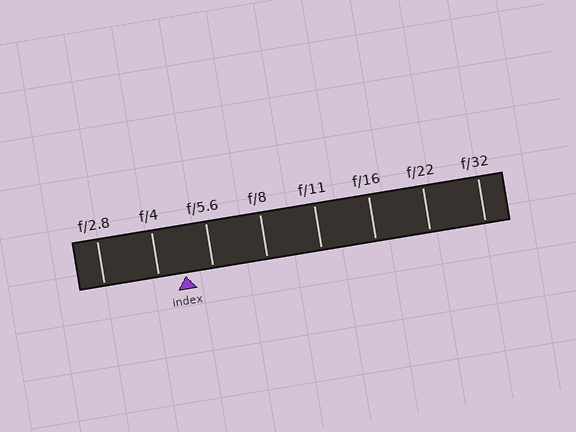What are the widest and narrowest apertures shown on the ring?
The widest aperture shown is f/2.8 and the narrowest is f/32.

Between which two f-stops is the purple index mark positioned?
The index mark is between f/4 and f/5.6.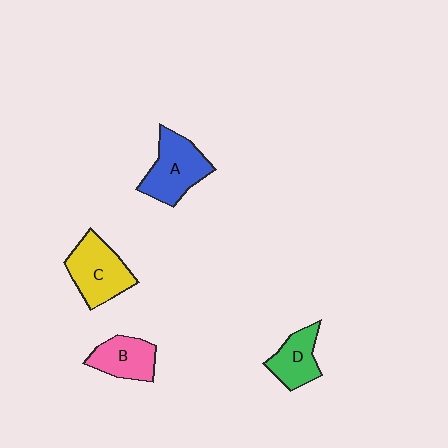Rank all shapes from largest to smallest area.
From largest to smallest: A (blue), C (yellow), B (pink), D (green).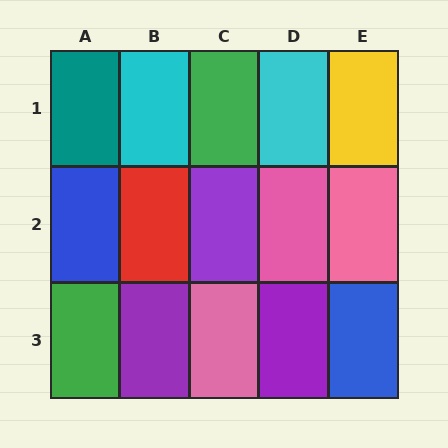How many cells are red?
1 cell is red.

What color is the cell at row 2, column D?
Pink.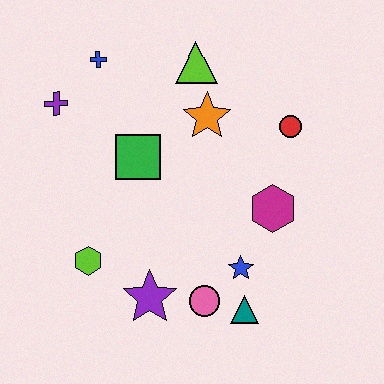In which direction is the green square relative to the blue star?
The green square is above the blue star.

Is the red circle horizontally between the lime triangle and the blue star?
No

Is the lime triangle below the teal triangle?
No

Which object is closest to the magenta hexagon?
The blue star is closest to the magenta hexagon.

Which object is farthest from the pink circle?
The blue cross is farthest from the pink circle.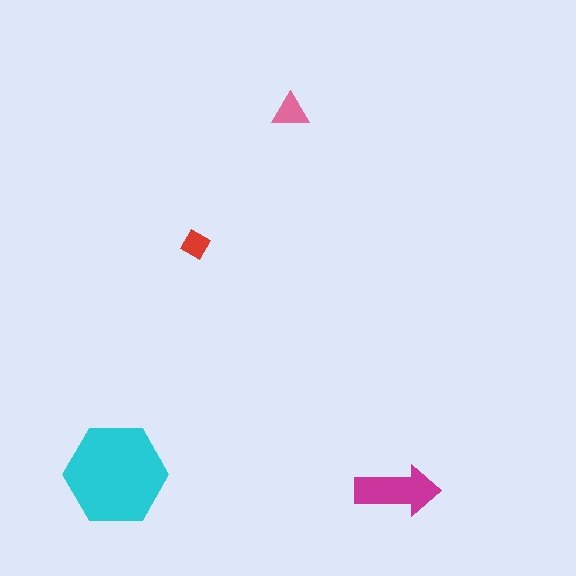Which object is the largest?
The cyan hexagon.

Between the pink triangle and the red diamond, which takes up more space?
The pink triangle.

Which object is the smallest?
The red diamond.